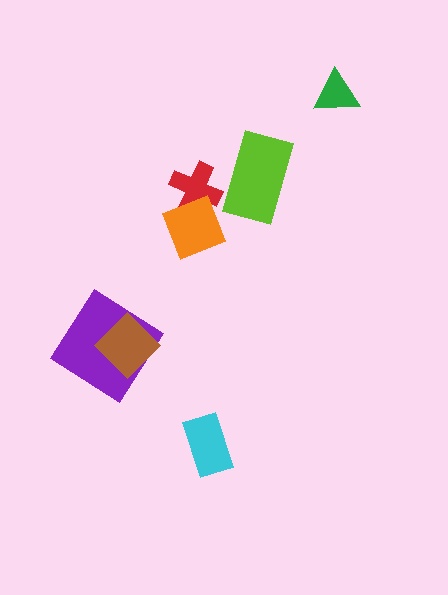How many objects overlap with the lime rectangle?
0 objects overlap with the lime rectangle.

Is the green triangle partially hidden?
No, no other shape covers it.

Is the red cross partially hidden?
Yes, it is partially covered by another shape.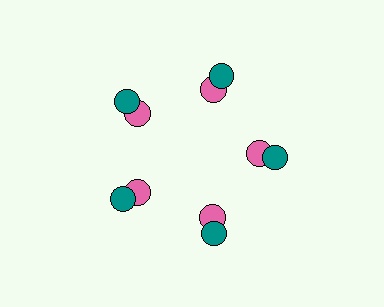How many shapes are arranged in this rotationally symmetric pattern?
There are 15 shapes, arranged in 5 groups of 3.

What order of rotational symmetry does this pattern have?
This pattern has 5-fold rotational symmetry.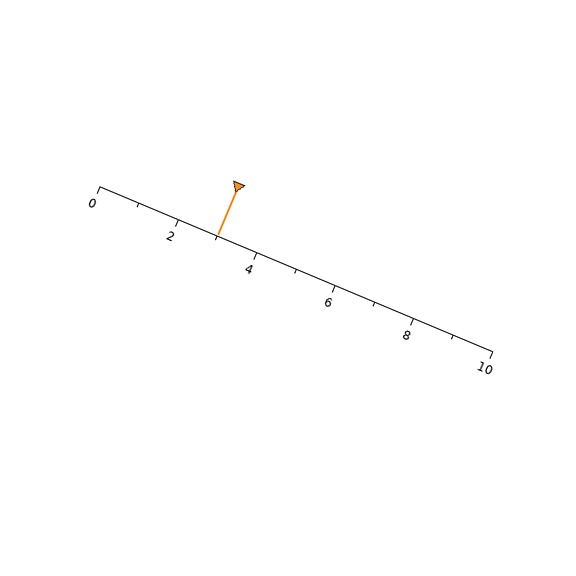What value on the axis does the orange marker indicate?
The marker indicates approximately 3.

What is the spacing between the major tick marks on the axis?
The major ticks are spaced 2 apart.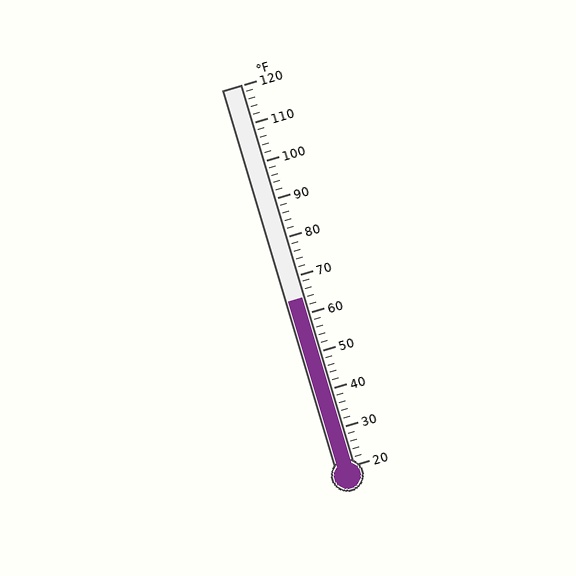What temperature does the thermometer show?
The thermometer shows approximately 64°F.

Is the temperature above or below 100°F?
The temperature is below 100°F.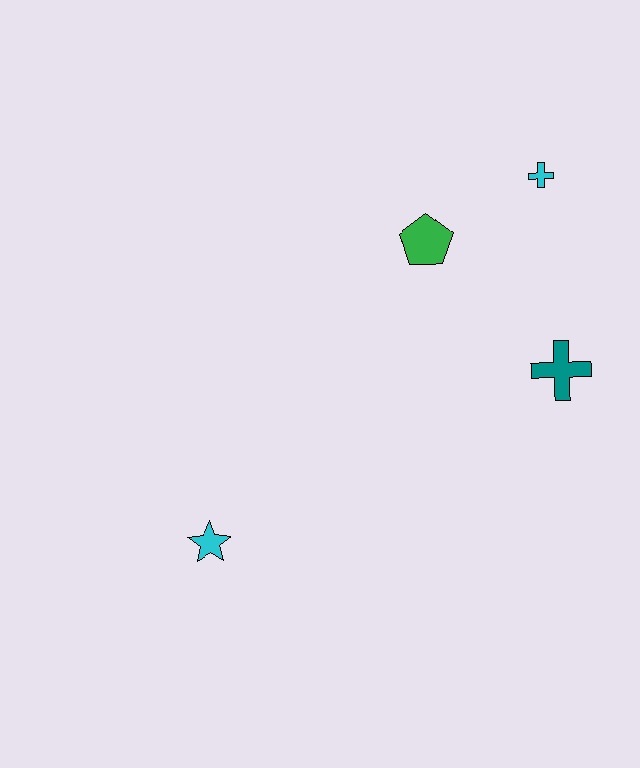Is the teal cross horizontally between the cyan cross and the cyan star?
No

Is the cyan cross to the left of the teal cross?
Yes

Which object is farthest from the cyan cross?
The cyan star is farthest from the cyan cross.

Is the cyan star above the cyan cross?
No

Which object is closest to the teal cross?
The green pentagon is closest to the teal cross.